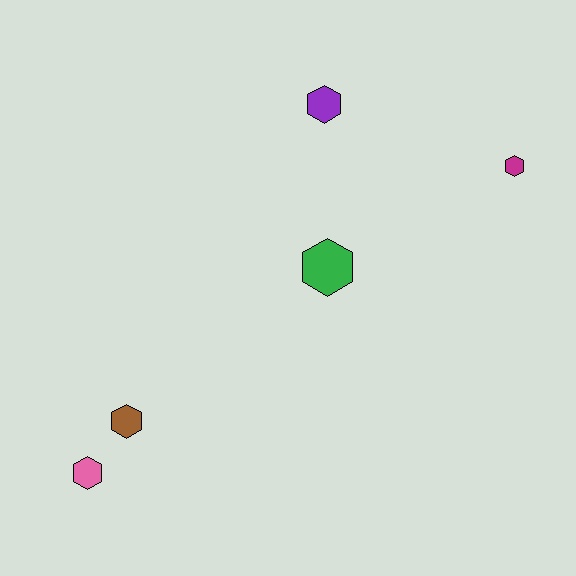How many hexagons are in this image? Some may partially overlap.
There are 5 hexagons.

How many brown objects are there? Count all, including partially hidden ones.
There is 1 brown object.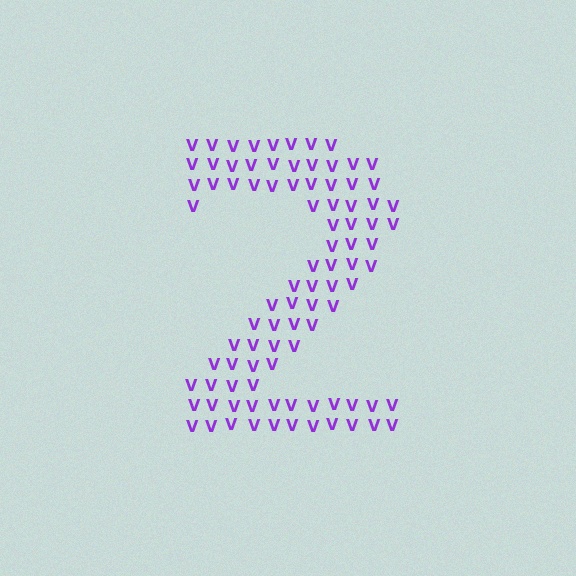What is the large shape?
The large shape is the digit 2.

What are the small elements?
The small elements are letter V's.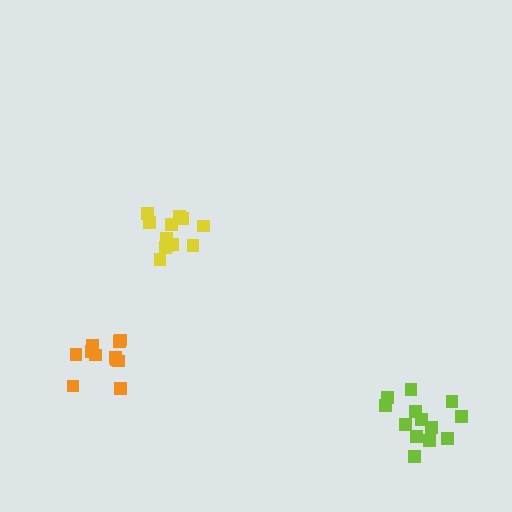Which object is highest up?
The yellow cluster is topmost.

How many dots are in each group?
Group 1: 13 dots, Group 2: 11 dots, Group 3: 13 dots (37 total).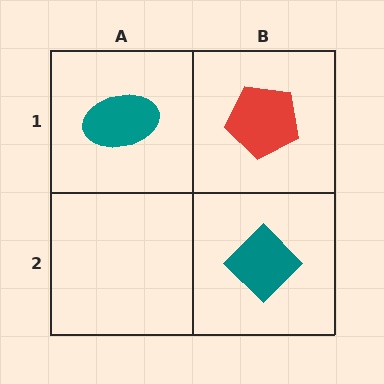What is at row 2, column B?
A teal diamond.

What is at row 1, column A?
A teal ellipse.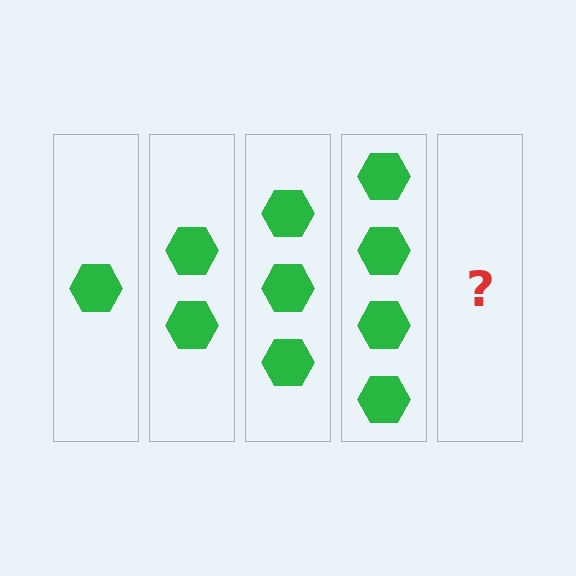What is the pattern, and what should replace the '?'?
The pattern is that each step adds one more hexagon. The '?' should be 5 hexagons.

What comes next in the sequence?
The next element should be 5 hexagons.